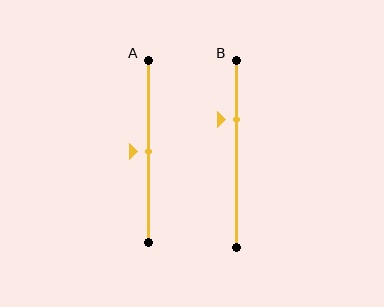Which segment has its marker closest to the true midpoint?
Segment A has its marker closest to the true midpoint.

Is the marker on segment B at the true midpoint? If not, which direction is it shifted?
No, the marker on segment B is shifted upward by about 18% of the segment length.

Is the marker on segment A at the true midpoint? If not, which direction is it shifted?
Yes, the marker on segment A is at the true midpoint.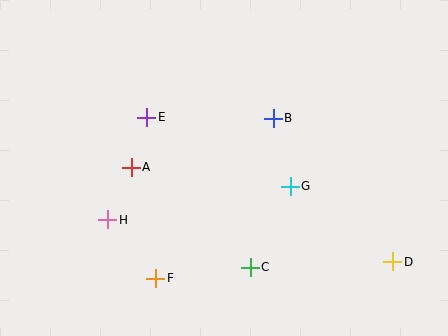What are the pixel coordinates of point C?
Point C is at (250, 267).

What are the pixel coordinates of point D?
Point D is at (392, 262).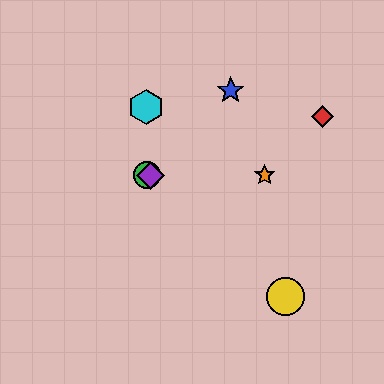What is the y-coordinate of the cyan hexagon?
The cyan hexagon is at y≈107.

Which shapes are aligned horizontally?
The green circle, the purple diamond, the orange star are aligned horizontally.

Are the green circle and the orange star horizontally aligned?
Yes, both are at y≈175.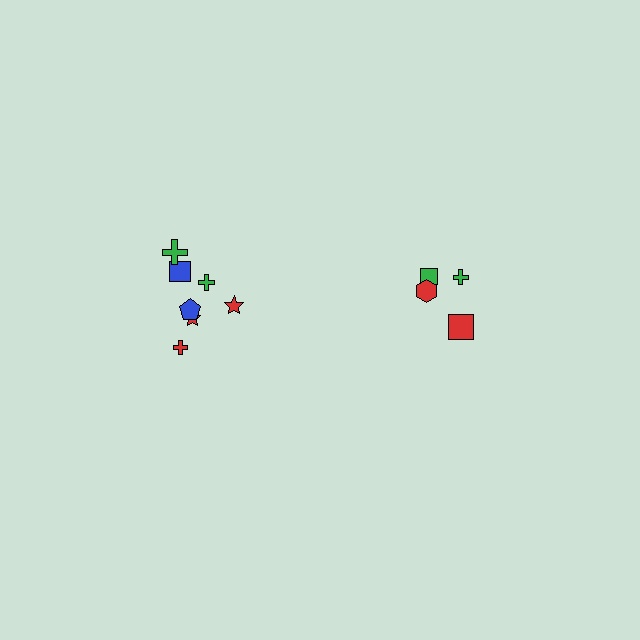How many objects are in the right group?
There are 4 objects.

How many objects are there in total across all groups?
There are 11 objects.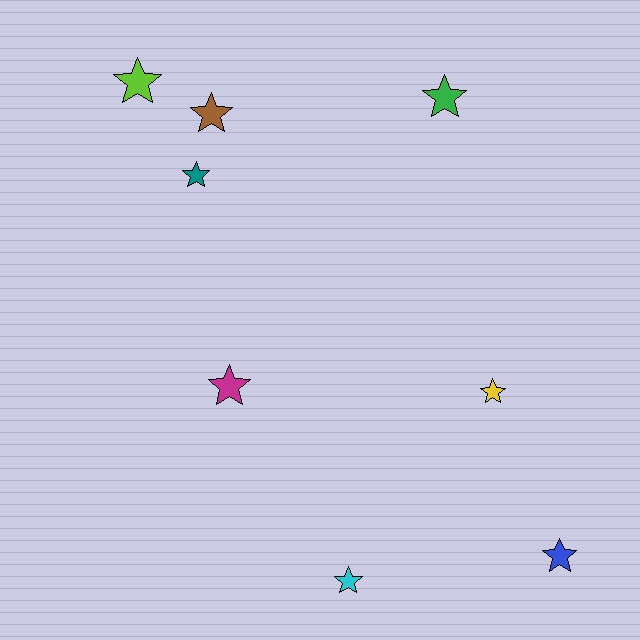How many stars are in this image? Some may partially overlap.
There are 8 stars.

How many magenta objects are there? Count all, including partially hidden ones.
There is 1 magenta object.